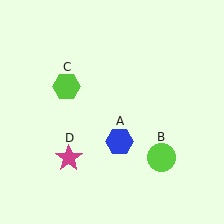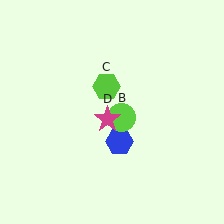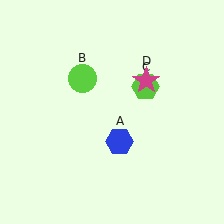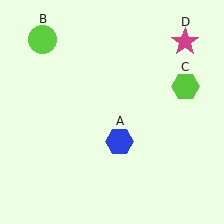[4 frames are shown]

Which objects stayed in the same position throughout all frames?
Blue hexagon (object A) remained stationary.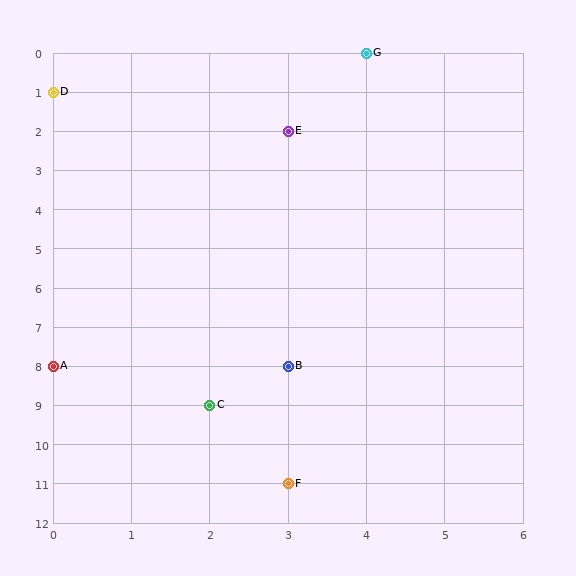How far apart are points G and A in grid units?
Points G and A are 4 columns and 8 rows apart (about 8.9 grid units diagonally).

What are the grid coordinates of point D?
Point D is at grid coordinates (0, 1).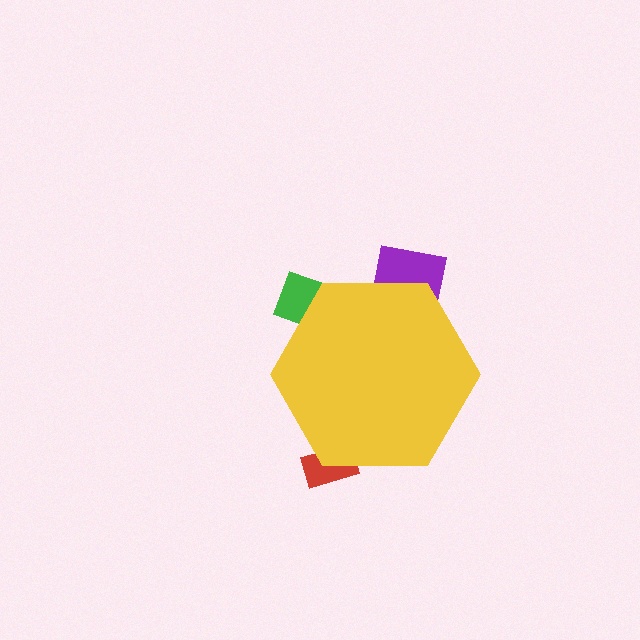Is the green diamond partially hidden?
Yes, the green diamond is partially hidden behind the yellow hexagon.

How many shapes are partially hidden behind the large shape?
3 shapes are partially hidden.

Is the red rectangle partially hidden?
Yes, the red rectangle is partially hidden behind the yellow hexagon.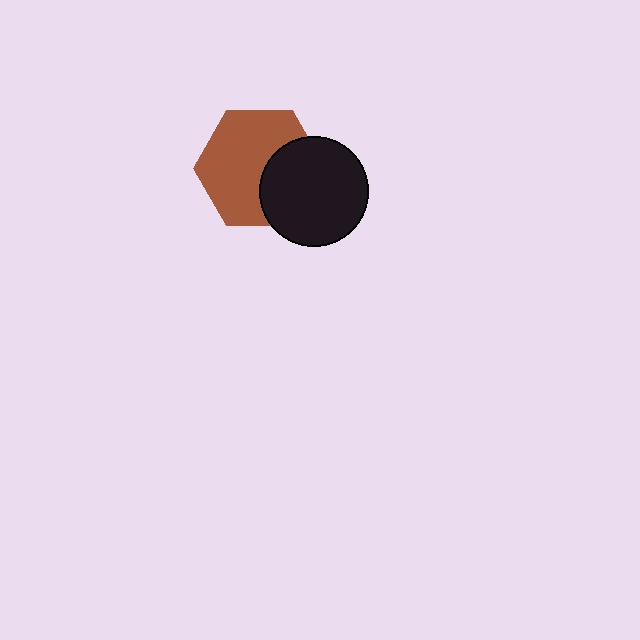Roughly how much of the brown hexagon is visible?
Most of it is visible (roughly 66%).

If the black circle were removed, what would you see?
You would see the complete brown hexagon.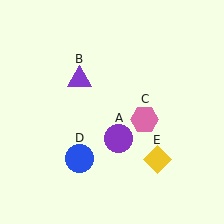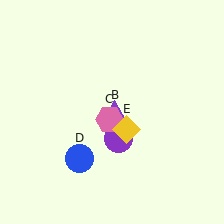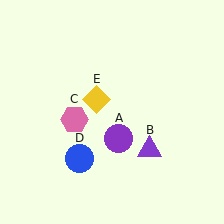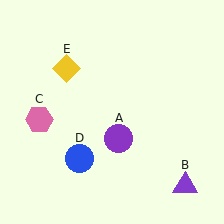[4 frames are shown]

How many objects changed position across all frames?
3 objects changed position: purple triangle (object B), pink hexagon (object C), yellow diamond (object E).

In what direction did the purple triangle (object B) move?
The purple triangle (object B) moved down and to the right.